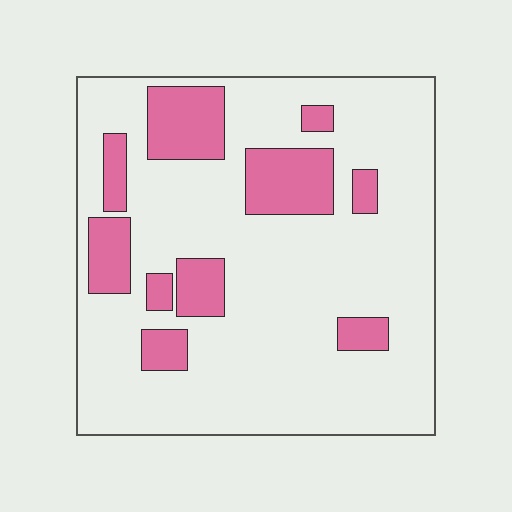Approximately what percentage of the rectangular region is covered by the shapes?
Approximately 20%.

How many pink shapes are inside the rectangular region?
10.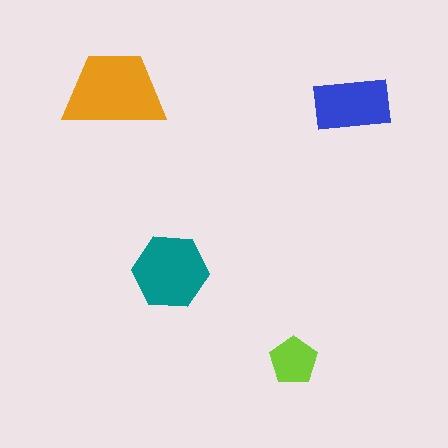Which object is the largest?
The orange trapezoid.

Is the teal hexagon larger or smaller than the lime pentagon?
Larger.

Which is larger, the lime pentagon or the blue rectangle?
The blue rectangle.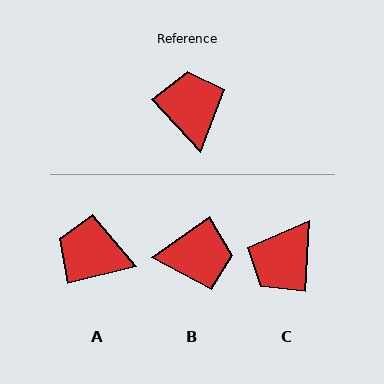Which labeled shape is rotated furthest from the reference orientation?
C, about 135 degrees away.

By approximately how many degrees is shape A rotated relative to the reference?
Approximately 62 degrees counter-clockwise.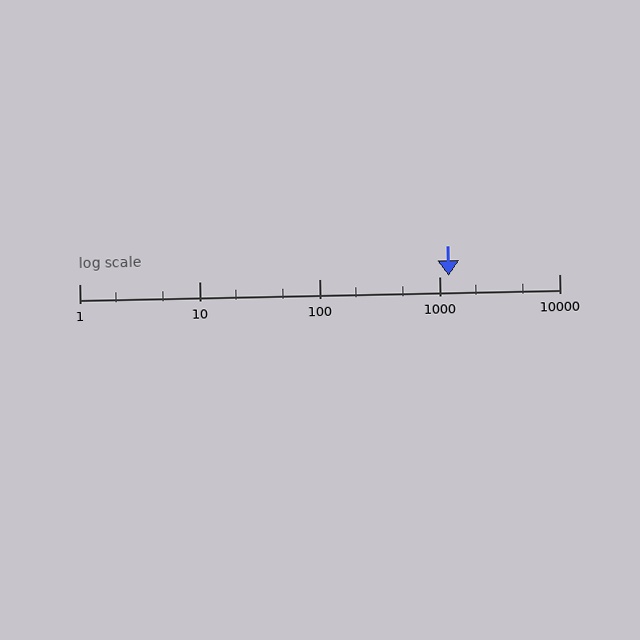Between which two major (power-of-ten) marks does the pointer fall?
The pointer is between 1000 and 10000.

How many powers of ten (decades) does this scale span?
The scale spans 4 decades, from 1 to 10000.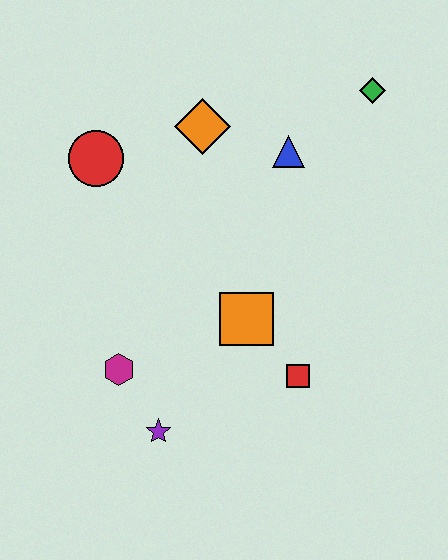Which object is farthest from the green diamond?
The purple star is farthest from the green diamond.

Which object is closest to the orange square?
The red square is closest to the orange square.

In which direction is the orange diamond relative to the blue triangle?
The orange diamond is to the left of the blue triangle.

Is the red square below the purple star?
No